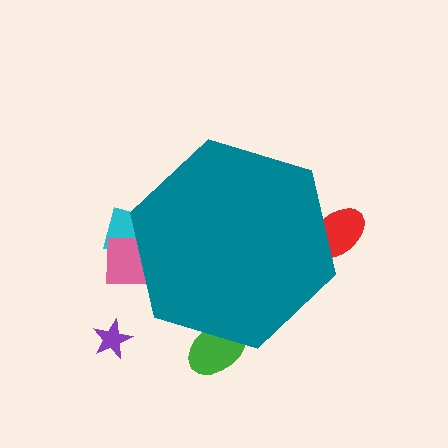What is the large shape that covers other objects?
A teal hexagon.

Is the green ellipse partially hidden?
Yes, the green ellipse is partially hidden behind the teal hexagon.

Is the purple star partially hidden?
No, the purple star is fully visible.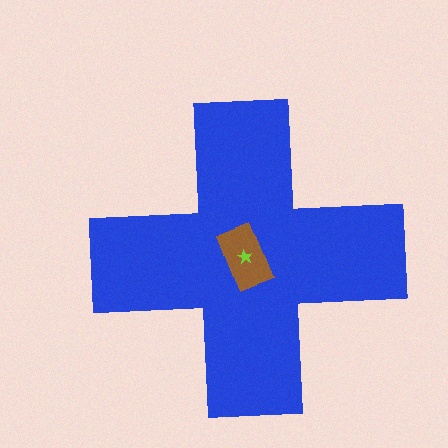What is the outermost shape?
The blue cross.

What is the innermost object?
The lime star.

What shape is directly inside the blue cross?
The brown rectangle.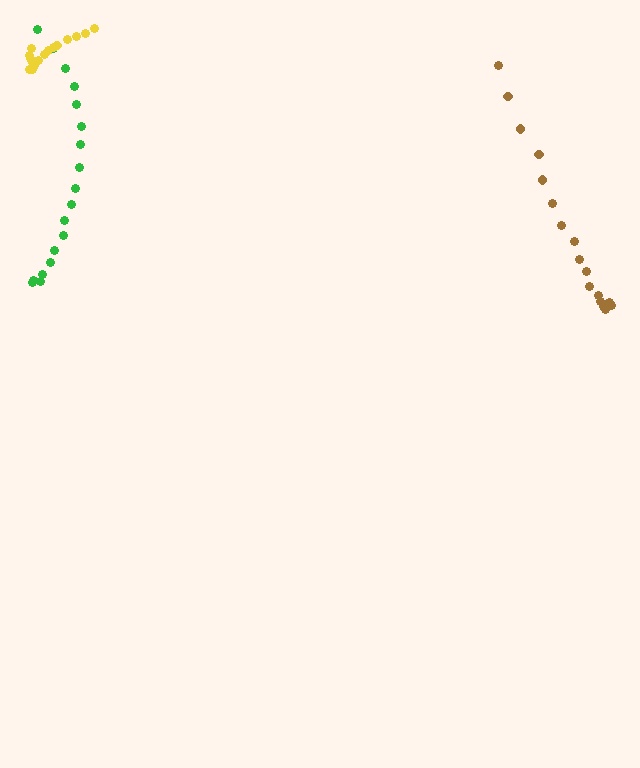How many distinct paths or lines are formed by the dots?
There are 3 distinct paths.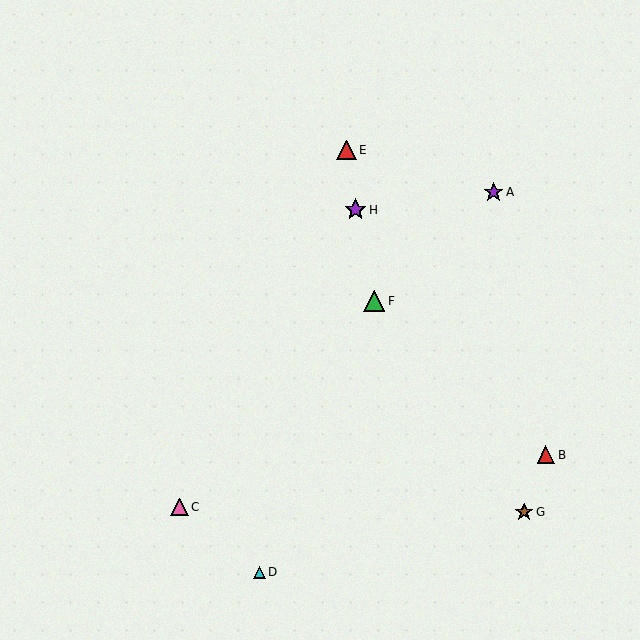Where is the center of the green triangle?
The center of the green triangle is at (374, 301).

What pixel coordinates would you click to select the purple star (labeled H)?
Click at (356, 210) to select the purple star H.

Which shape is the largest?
The purple star (labeled H) is the largest.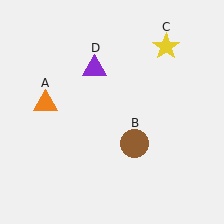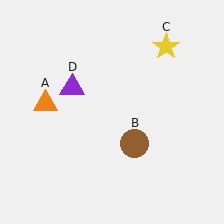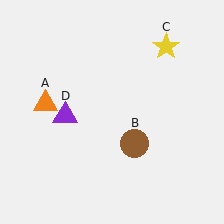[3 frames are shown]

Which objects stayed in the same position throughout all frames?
Orange triangle (object A) and brown circle (object B) and yellow star (object C) remained stationary.